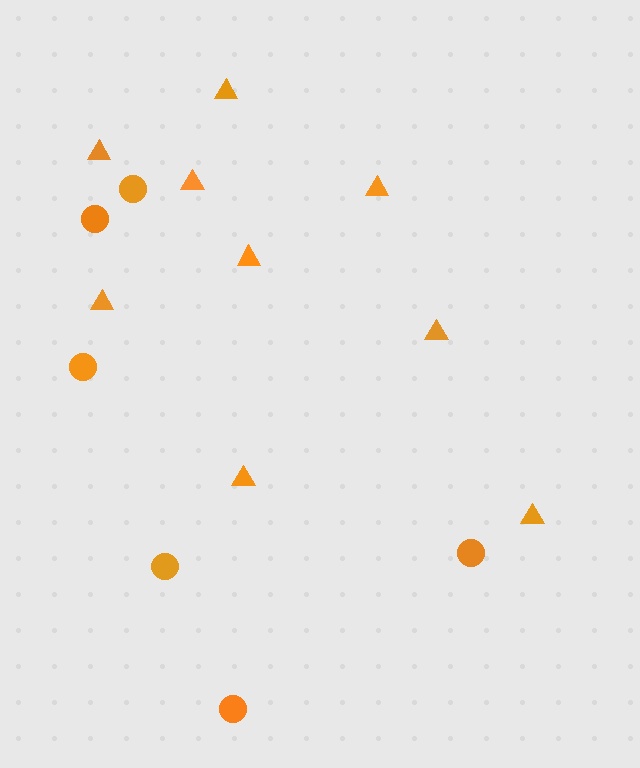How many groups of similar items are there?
There are 2 groups: one group of triangles (9) and one group of circles (6).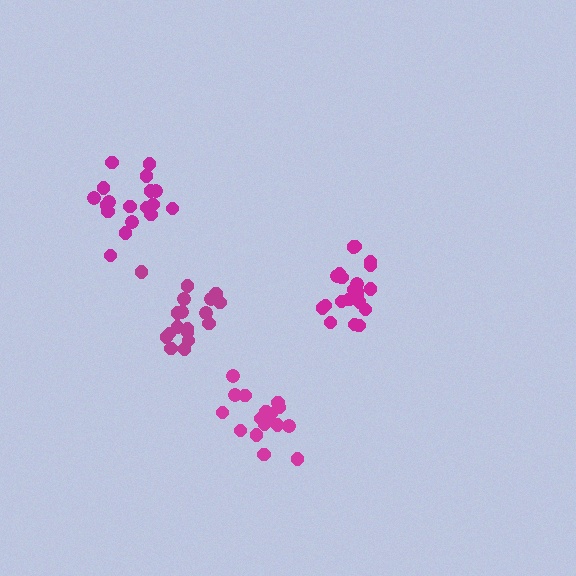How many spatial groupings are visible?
There are 4 spatial groupings.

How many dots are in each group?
Group 1: 18 dots, Group 2: 21 dots, Group 3: 18 dots, Group 4: 20 dots (77 total).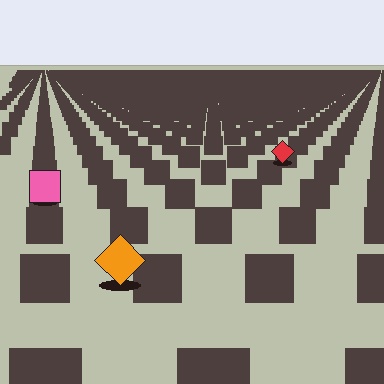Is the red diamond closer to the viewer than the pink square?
No. The pink square is closer — you can tell from the texture gradient: the ground texture is coarser near it.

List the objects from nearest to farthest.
From nearest to farthest: the orange diamond, the pink square, the red diamond.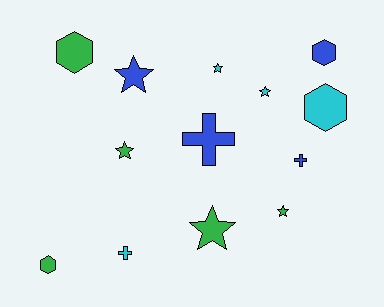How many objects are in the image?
There are 13 objects.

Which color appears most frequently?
Green, with 5 objects.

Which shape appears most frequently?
Star, with 6 objects.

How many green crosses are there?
There are no green crosses.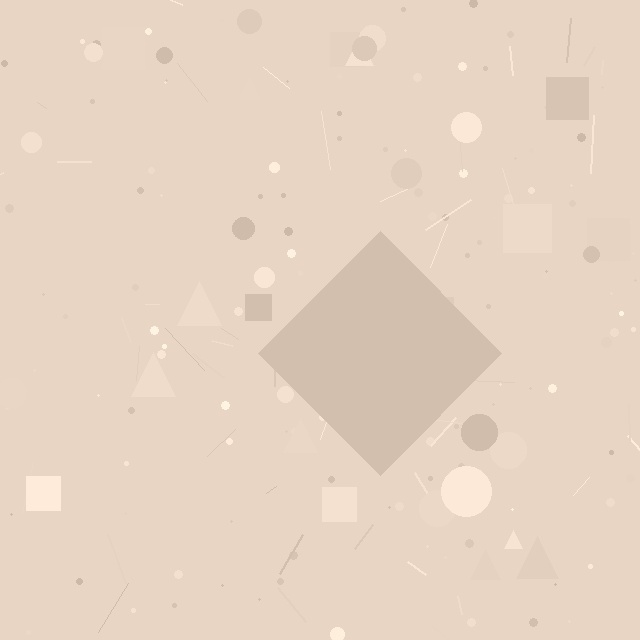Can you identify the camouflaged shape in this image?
The camouflaged shape is a diamond.